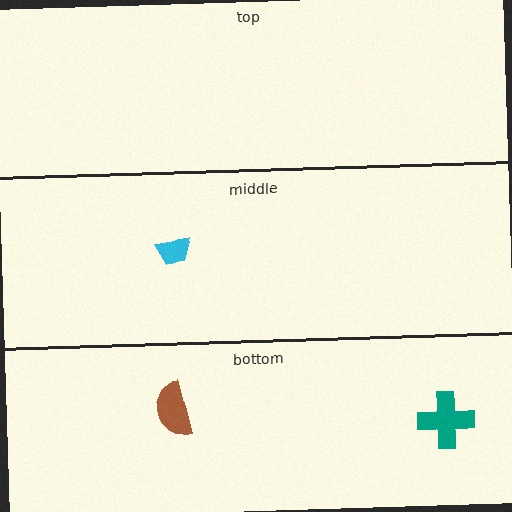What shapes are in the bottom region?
The brown semicircle, the teal cross.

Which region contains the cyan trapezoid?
The middle region.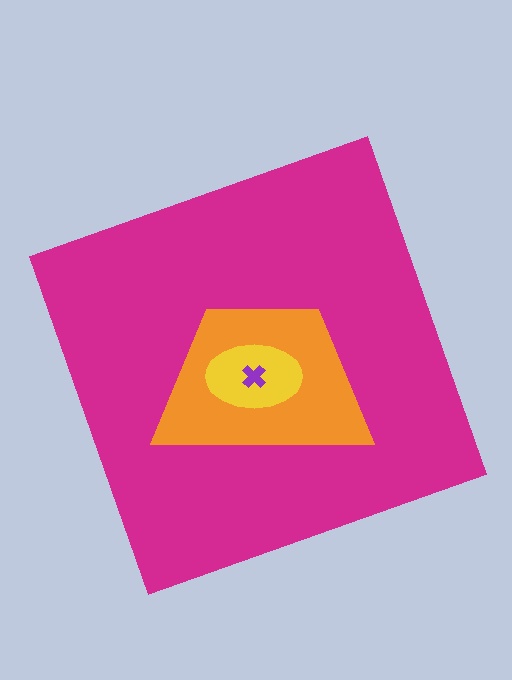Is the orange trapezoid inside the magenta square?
Yes.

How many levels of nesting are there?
4.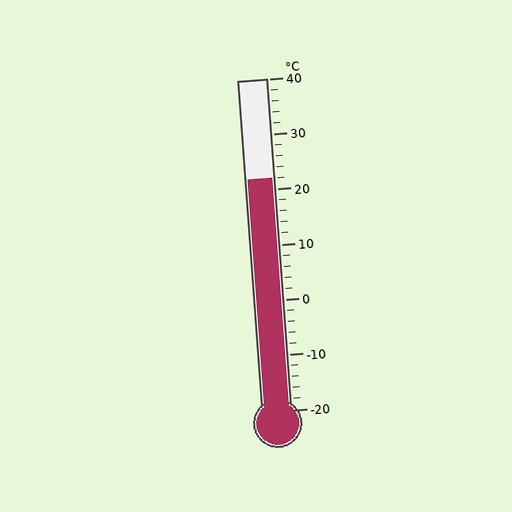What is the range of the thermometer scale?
The thermometer scale ranges from -20°C to 40°C.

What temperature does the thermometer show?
The thermometer shows approximately 22°C.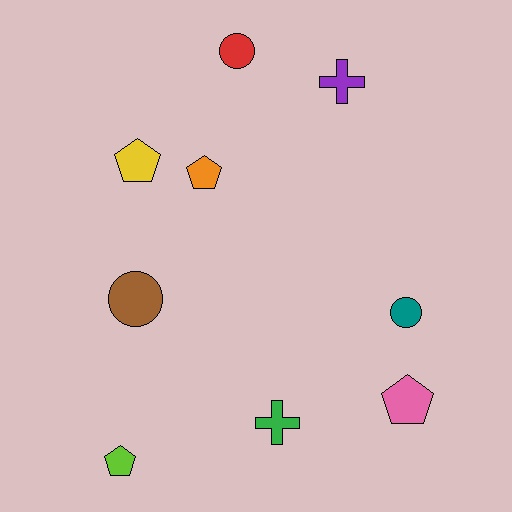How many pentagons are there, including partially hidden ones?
There are 4 pentagons.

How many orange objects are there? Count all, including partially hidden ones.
There is 1 orange object.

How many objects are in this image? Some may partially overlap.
There are 9 objects.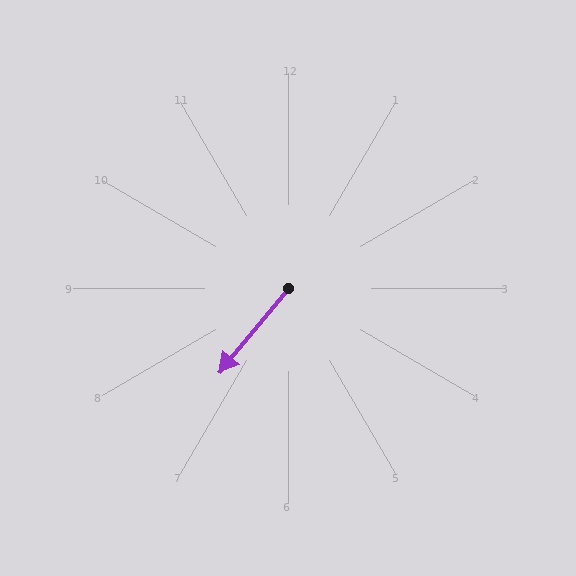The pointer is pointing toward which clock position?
Roughly 7 o'clock.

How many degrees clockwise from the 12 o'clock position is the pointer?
Approximately 219 degrees.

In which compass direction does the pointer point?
Southwest.